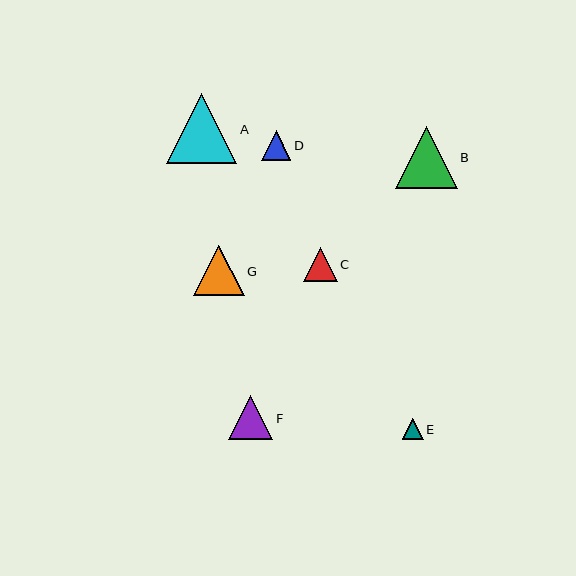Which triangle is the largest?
Triangle A is the largest with a size of approximately 70 pixels.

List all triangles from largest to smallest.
From largest to smallest: A, B, G, F, C, D, E.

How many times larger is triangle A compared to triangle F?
Triangle A is approximately 1.6 times the size of triangle F.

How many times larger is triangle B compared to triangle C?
Triangle B is approximately 1.8 times the size of triangle C.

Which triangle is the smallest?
Triangle E is the smallest with a size of approximately 21 pixels.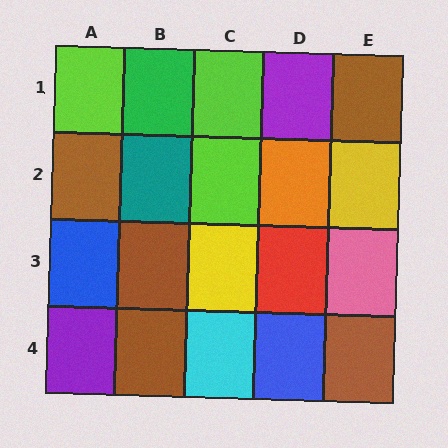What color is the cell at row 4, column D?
Blue.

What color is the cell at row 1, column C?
Lime.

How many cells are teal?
1 cell is teal.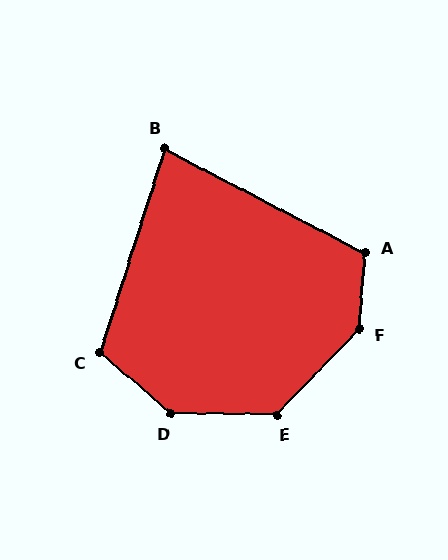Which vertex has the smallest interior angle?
B, at approximately 80 degrees.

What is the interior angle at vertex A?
Approximately 113 degrees (obtuse).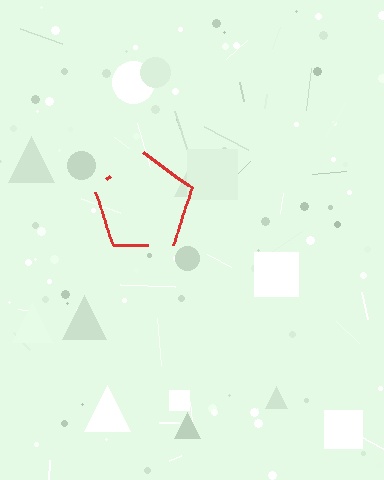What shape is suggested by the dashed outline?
The dashed outline suggests a pentagon.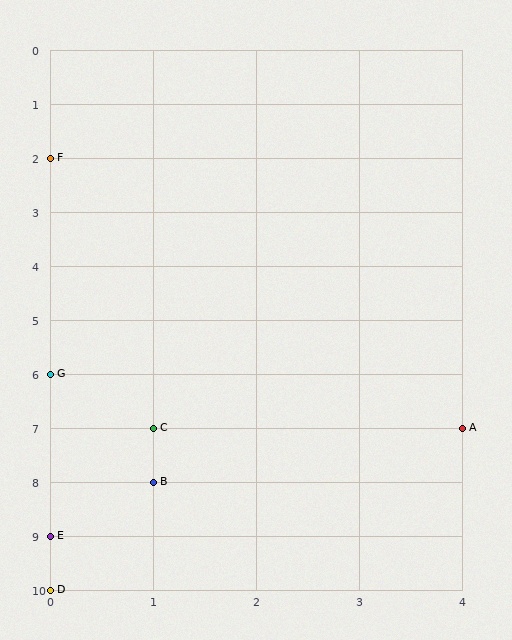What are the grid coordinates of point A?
Point A is at grid coordinates (4, 7).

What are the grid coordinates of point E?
Point E is at grid coordinates (0, 9).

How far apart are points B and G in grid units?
Points B and G are 1 column and 2 rows apart (about 2.2 grid units diagonally).